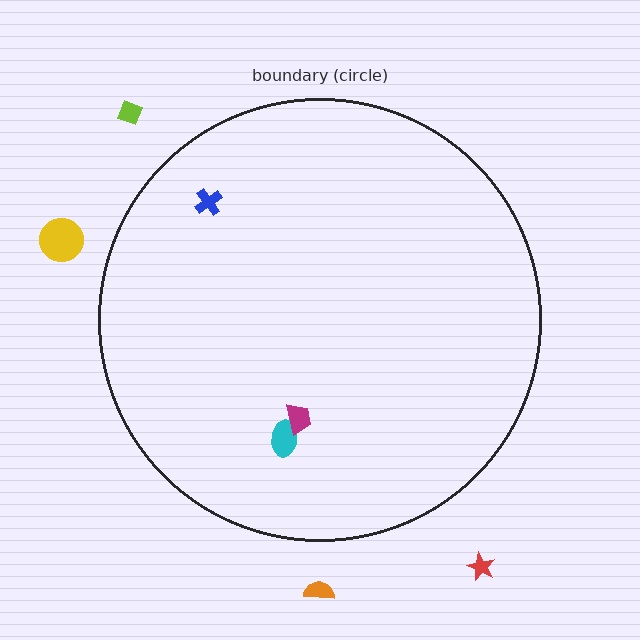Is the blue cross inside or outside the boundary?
Inside.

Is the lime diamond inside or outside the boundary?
Outside.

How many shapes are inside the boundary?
3 inside, 4 outside.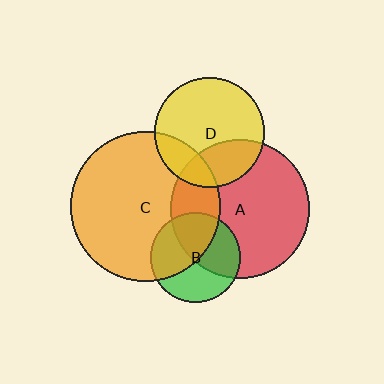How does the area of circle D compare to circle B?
Approximately 1.5 times.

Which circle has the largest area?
Circle C (orange).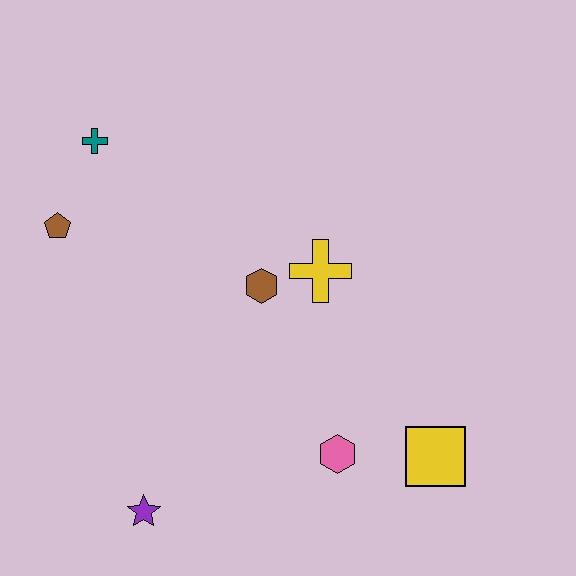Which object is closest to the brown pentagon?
The teal cross is closest to the brown pentagon.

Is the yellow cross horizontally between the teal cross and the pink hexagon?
Yes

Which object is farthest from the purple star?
The teal cross is farthest from the purple star.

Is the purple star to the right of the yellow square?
No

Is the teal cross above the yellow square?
Yes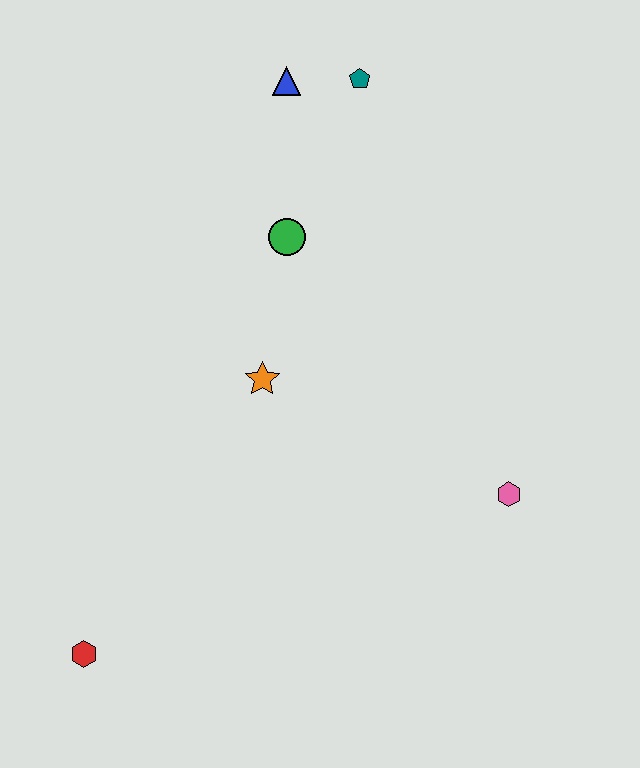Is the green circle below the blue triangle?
Yes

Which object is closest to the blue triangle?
The teal pentagon is closest to the blue triangle.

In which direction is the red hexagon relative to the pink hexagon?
The red hexagon is to the left of the pink hexagon.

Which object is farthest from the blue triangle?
The red hexagon is farthest from the blue triangle.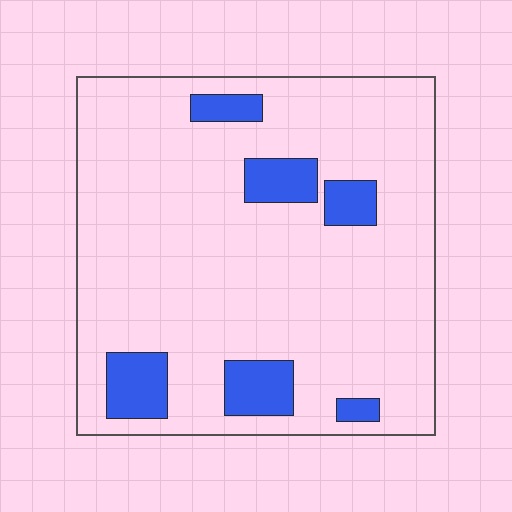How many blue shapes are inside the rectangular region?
6.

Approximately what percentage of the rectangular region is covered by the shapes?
Approximately 15%.